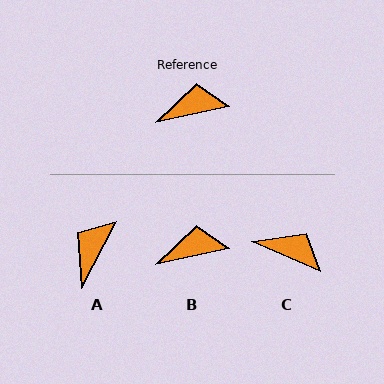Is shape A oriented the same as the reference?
No, it is off by about 51 degrees.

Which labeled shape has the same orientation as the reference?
B.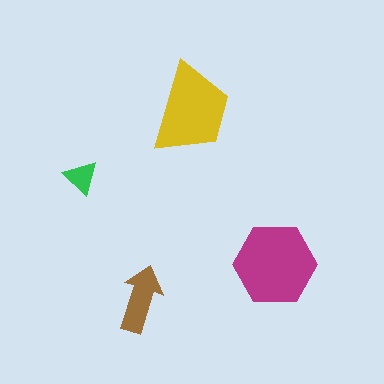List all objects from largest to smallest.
The magenta hexagon, the yellow trapezoid, the brown arrow, the green triangle.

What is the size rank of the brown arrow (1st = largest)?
3rd.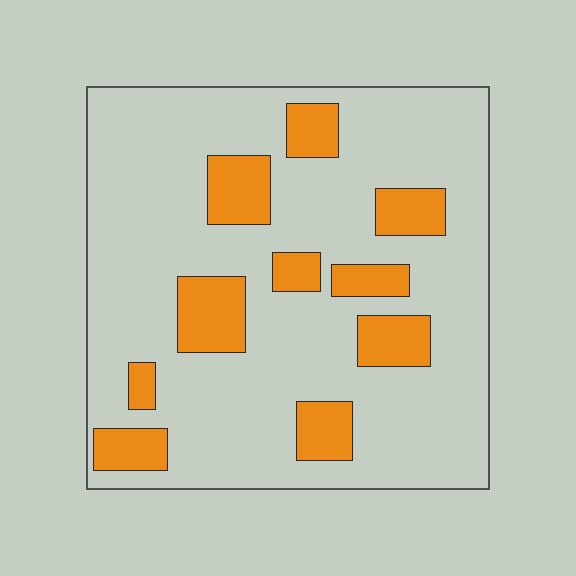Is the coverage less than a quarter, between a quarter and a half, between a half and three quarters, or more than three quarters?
Less than a quarter.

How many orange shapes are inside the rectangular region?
10.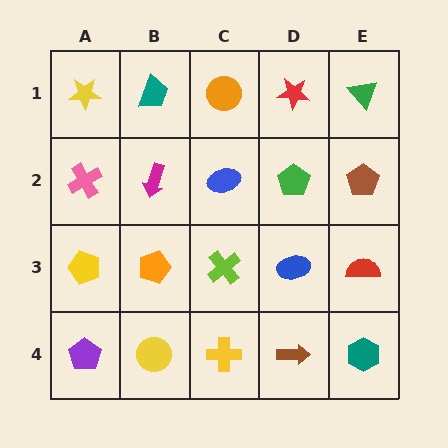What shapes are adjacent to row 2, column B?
A teal trapezoid (row 1, column B), an orange pentagon (row 3, column B), a pink cross (row 2, column A), a blue ellipse (row 2, column C).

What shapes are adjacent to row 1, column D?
A green pentagon (row 2, column D), an orange circle (row 1, column C), a green triangle (row 1, column E).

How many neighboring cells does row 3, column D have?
4.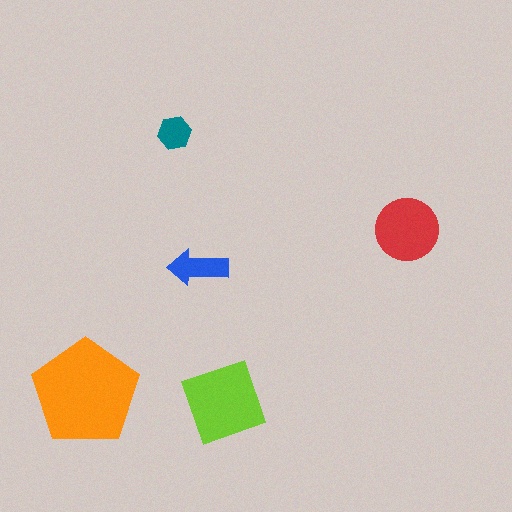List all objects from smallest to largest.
The teal hexagon, the blue arrow, the red circle, the lime diamond, the orange pentagon.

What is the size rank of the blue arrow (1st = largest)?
4th.